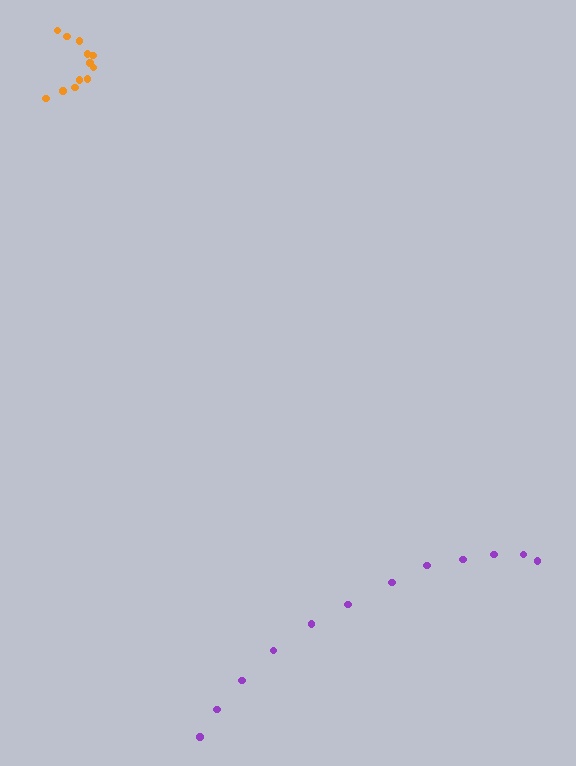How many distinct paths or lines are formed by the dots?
There are 2 distinct paths.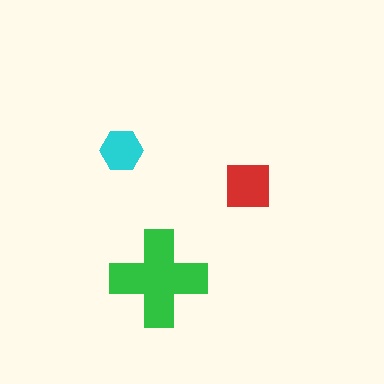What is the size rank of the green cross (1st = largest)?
1st.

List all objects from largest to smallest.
The green cross, the red square, the cyan hexagon.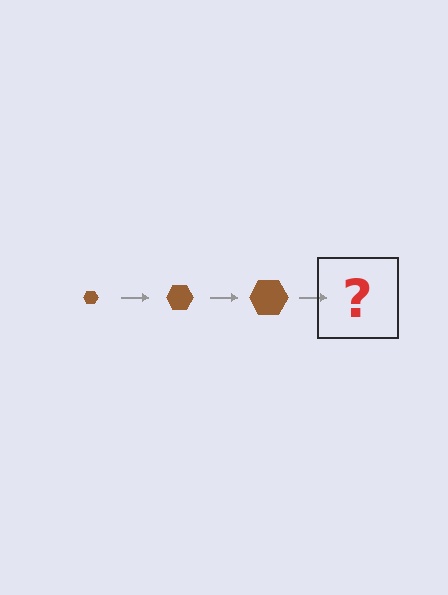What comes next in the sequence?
The next element should be a brown hexagon, larger than the previous one.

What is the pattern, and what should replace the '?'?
The pattern is that the hexagon gets progressively larger each step. The '?' should be a brown hexagon, larger than the previous one.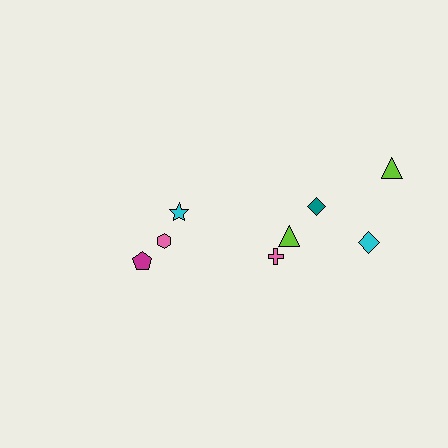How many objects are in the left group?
There are 3 objects.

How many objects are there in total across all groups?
There are 8 objects.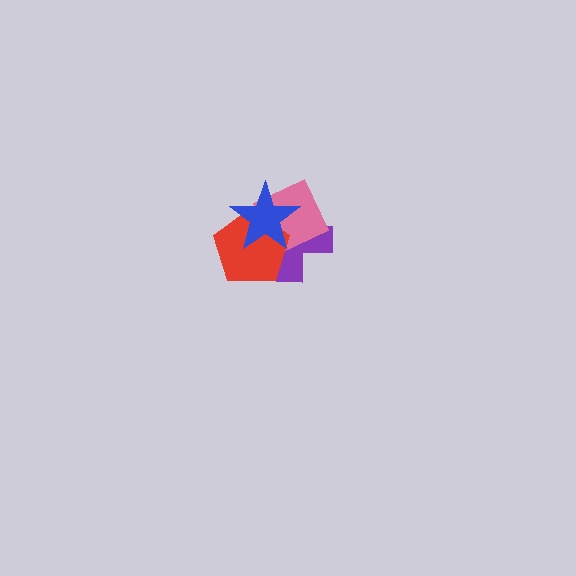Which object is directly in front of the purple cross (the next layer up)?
The pink diamond is directly in front of the purple cross.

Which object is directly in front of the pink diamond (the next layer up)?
The red pentagon is directly in front of the pink diamond.